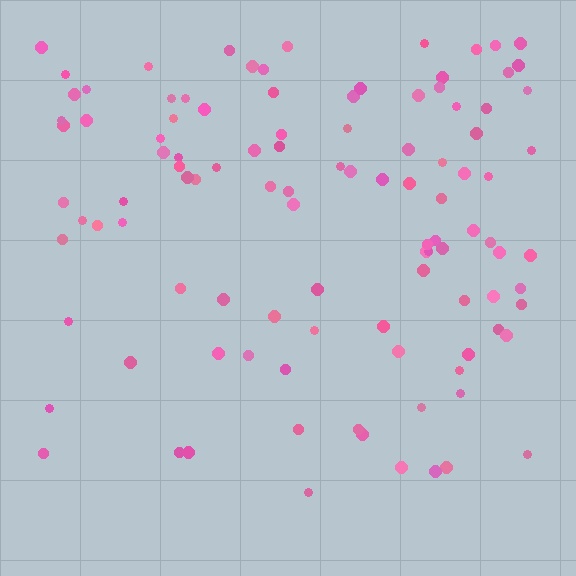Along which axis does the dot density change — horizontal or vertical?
Vertical.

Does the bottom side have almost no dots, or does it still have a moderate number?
Still a moderate number, just noticeably fewer than the top.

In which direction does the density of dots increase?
From bottom to top, with the top side densest.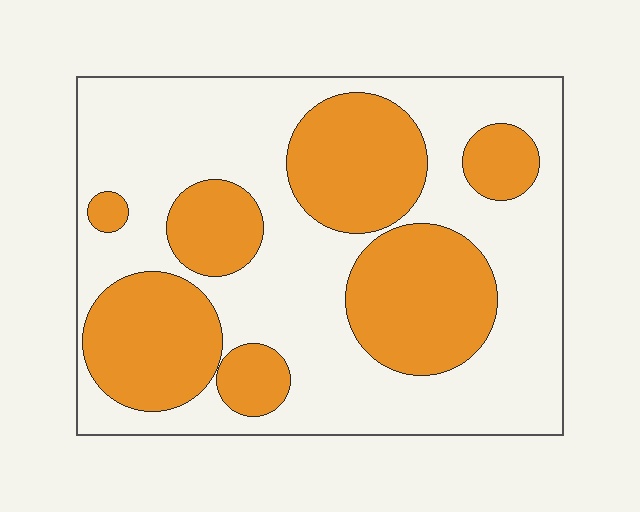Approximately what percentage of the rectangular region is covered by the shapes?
Approximately 40%.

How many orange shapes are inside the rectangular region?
7.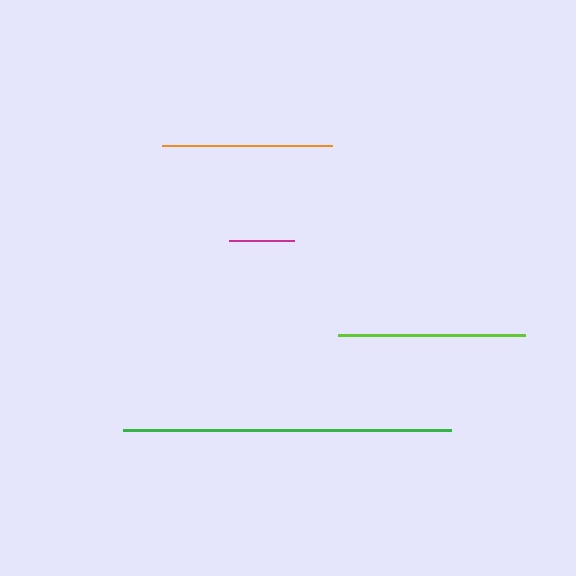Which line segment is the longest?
The green line is the longest at approximately 328 pixels.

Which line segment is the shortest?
The magenta line is the shortest at approximately 65 pixels.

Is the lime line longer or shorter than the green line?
The green line is longer than the lime line.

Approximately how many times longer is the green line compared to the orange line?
The green line is approximately 1.9 times the length of the orange line.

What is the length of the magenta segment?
The magenta segment is approximately 65 pixels long.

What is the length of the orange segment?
The orange segment is approximately 170 pixels long.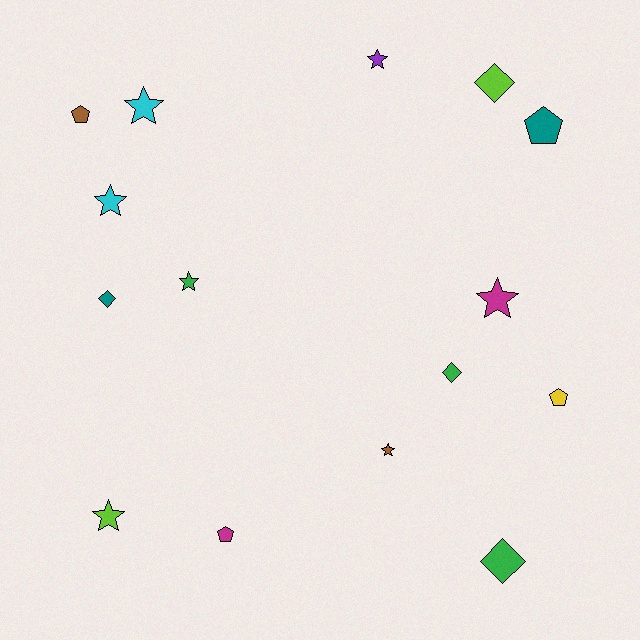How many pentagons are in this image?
There are 4 pentagons.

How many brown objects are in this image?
There are 2 brown objects.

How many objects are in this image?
There are 15 objects.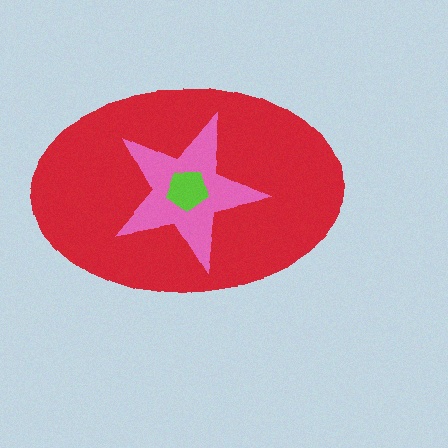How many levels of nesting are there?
3.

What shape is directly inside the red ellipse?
The pink star.